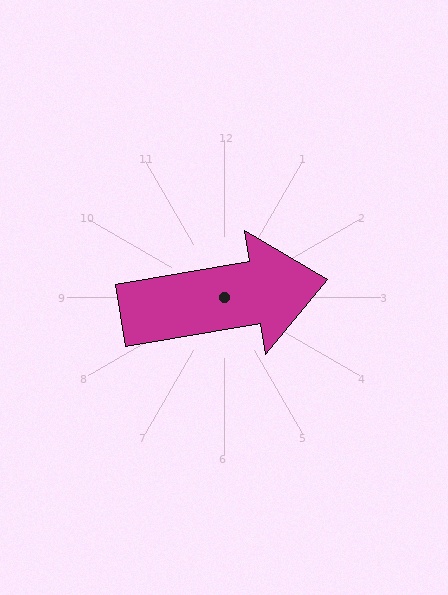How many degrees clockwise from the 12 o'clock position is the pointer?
Approximately 80 degrees.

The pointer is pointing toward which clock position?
Roughly 3 o'clock.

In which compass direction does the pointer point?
East.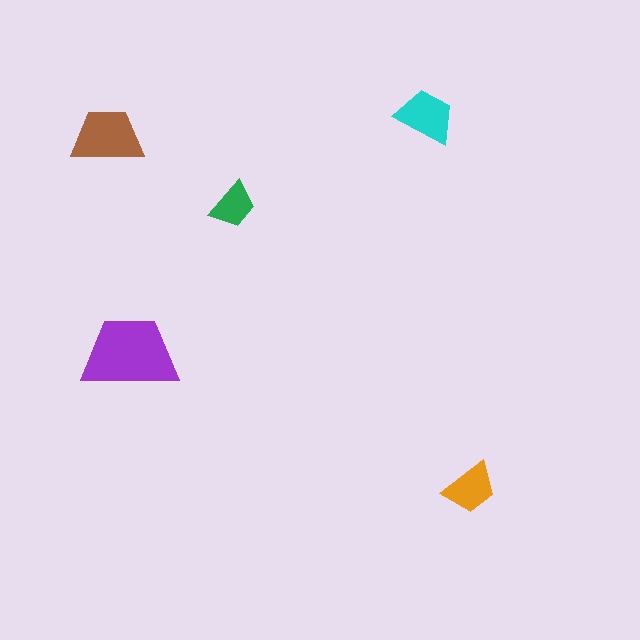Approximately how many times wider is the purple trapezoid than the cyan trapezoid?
About 1.5 times wider.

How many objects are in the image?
There are 5 objects in the image.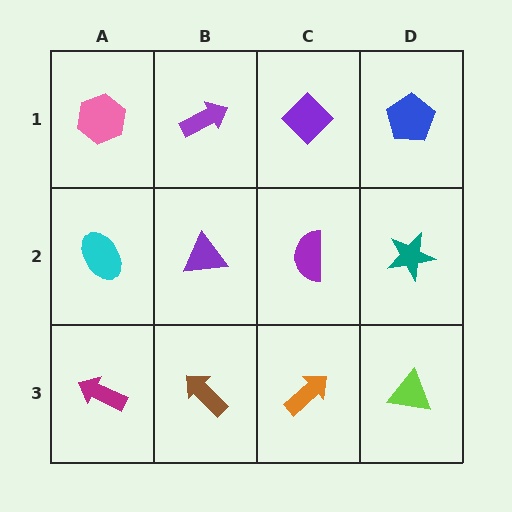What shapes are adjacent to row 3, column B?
A purple triangle (row 2, column B), a magenta arrow (row 3, column A), an orange arrow (row 3, column C).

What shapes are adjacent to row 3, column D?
A teal star (row 2, column D), an orange arrow (row 3, column C).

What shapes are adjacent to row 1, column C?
A purple semicircle (row 2, column C), a purple arrow (row 1, column B), a blue pentagon (row 1, column D).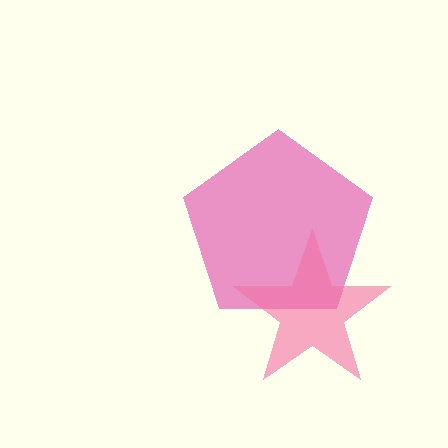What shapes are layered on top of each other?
The layered shapes are: a magenta pentagon, a pink star.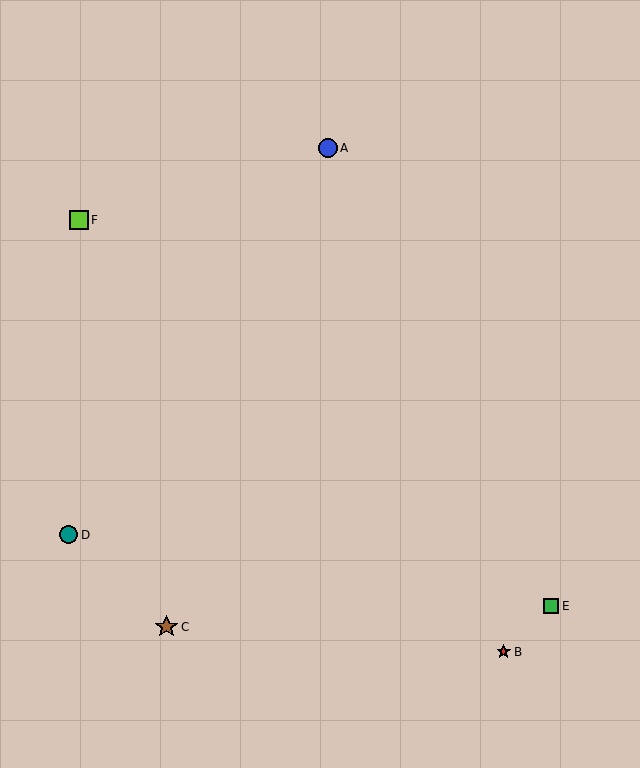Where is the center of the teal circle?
The center of the teal circle is at (68, 535).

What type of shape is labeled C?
Shape C is a brown star.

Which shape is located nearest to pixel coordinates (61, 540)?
The teal circle (labeled D) at (68, 535) is nearest to that location.